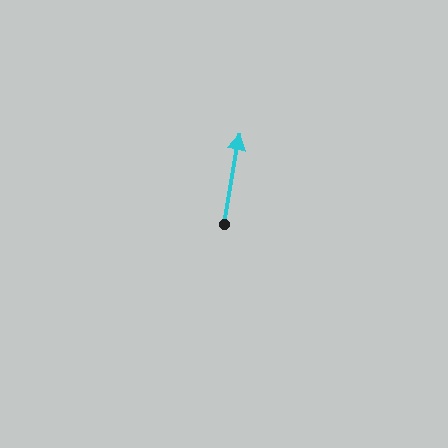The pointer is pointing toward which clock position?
Roughly 12 o'clock.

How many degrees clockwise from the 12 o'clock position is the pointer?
Approximately 10 degrees.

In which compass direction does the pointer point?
North.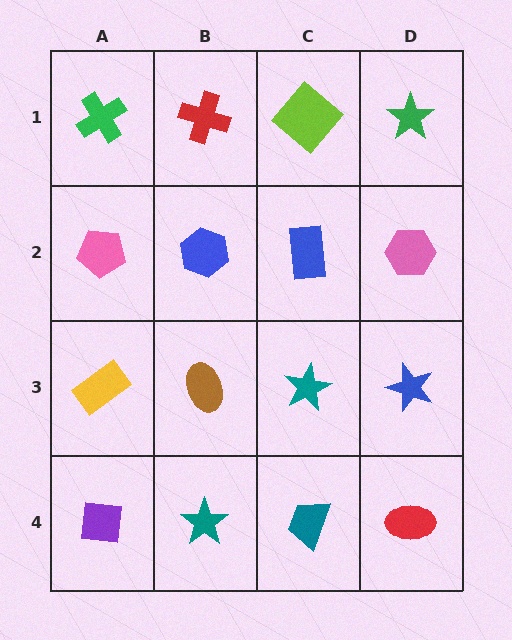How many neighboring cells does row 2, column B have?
4.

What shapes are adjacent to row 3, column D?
A pink hexagon (row 2, column D), a red ellipse (row 4, column D), a teal star (row 3, column C).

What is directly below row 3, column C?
A teal trapezoid.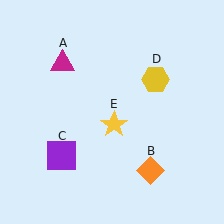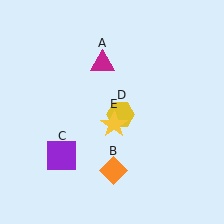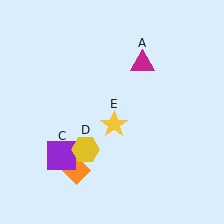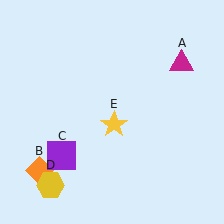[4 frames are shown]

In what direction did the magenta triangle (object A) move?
The magenta triangle (object A) moved right.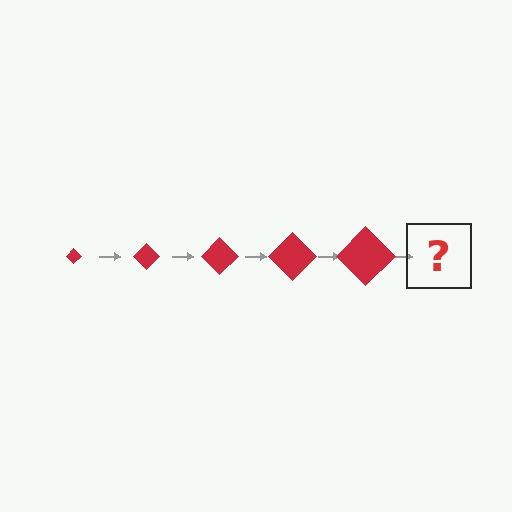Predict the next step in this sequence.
The next step is a red diamond, larger than the previous one.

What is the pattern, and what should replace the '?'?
The pattern is that the diamond gets progressively larger each step. The '?' should be a red diamond, larger than the previous one.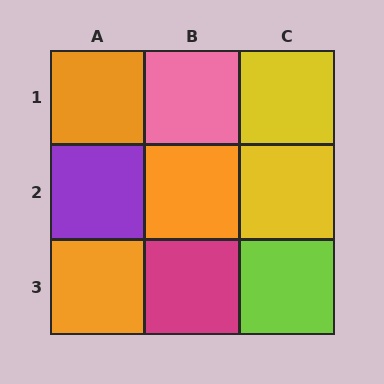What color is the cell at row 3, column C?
Lime.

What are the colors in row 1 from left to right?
Orange, pink, yellow.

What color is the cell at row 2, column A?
Purple.